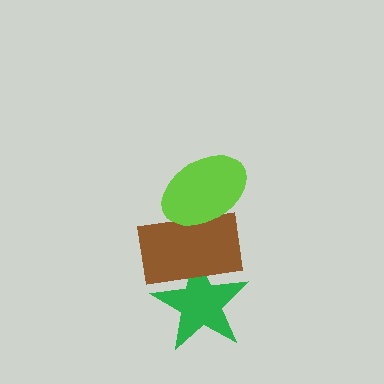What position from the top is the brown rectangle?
The brown rectangle is 2nd from the top.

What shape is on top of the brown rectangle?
The lime ellipse is on top of the brown rectangle.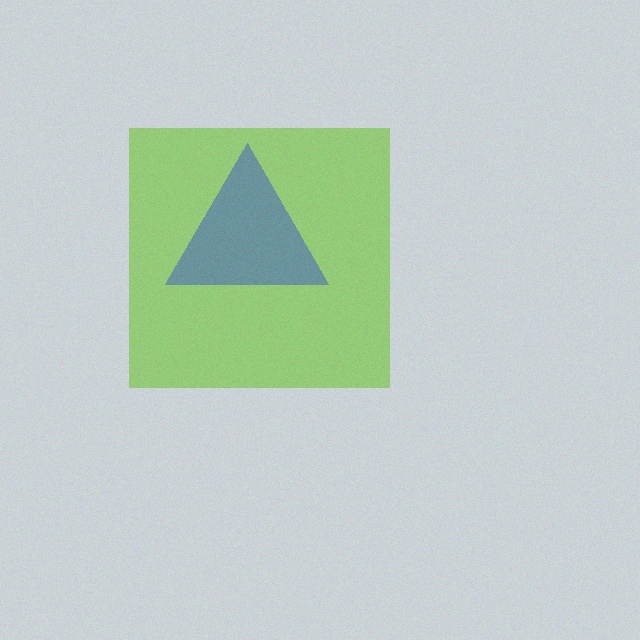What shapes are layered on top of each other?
The layered shapes are: a lime square, a blue triangle.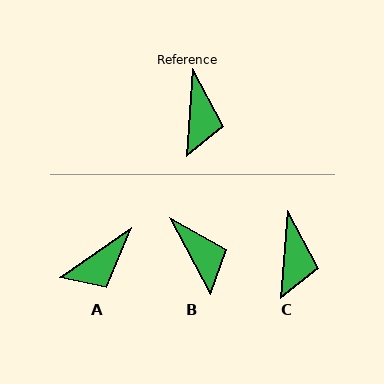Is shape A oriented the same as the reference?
No, it is off by about 51 degrees.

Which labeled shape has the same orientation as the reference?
C.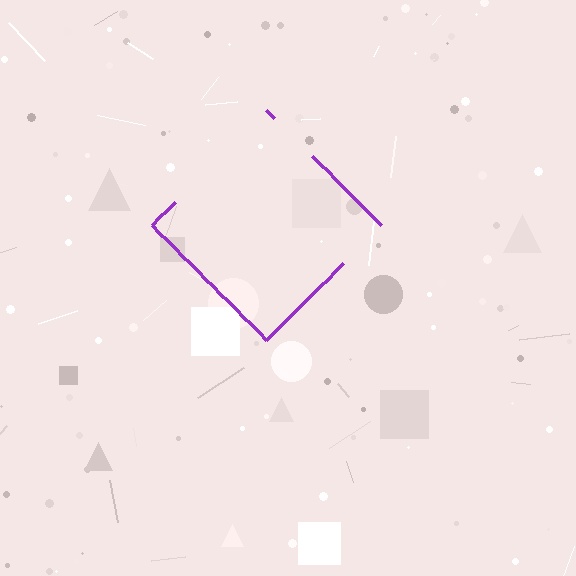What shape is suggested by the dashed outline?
The dashed outline suggests a diamond.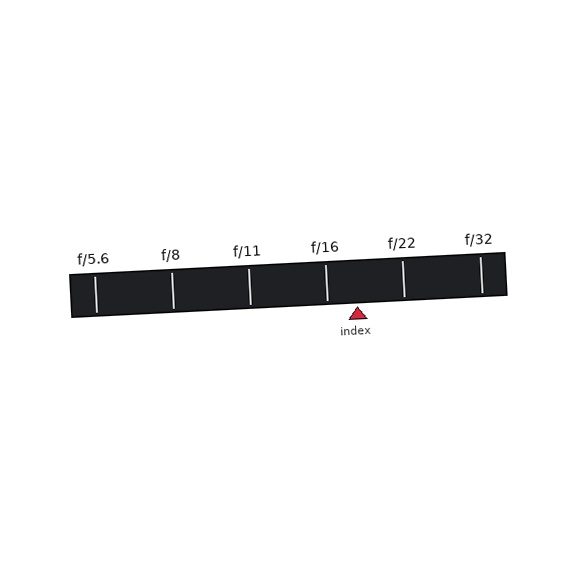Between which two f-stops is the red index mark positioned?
The index mark is between f/16 and f/22.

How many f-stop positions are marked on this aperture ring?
There are 6 f-stop positions marked.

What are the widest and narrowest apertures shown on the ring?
The widest aperture shown is f/5.6 and the narrowest is f/32.